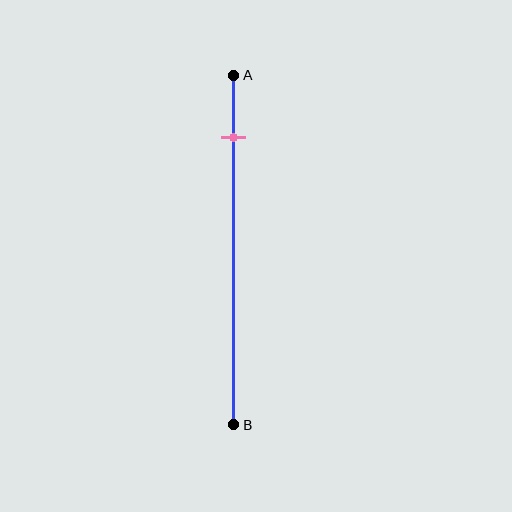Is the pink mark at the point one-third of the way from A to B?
No, the mark is at about 20% from A, not at the 33% one-third point.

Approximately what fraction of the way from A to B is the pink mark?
The pink mark is approximately 20% of the way from A to B.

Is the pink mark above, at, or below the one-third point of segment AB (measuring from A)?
The pink mark is above the one-third point of segment AB.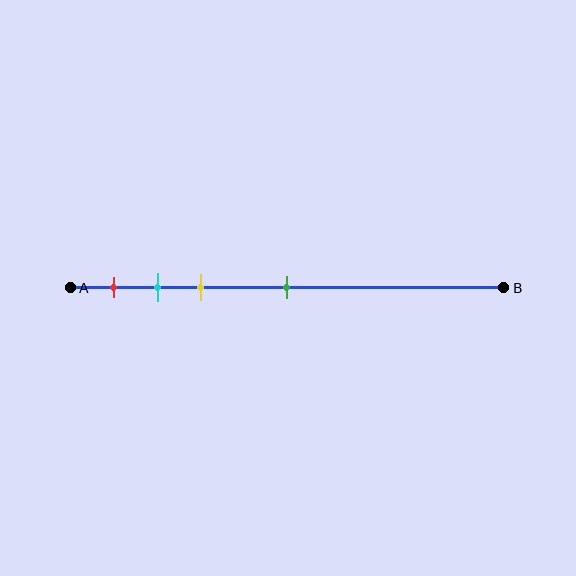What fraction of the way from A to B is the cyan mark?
The cyan mark is approximately 20% (0.2) of the way from A to B.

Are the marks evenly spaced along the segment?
No, the marks are not evenly spaced.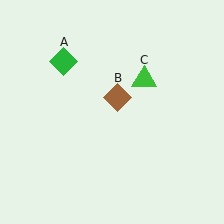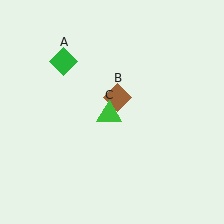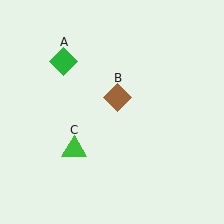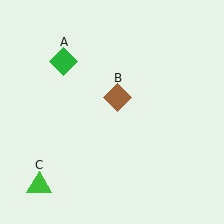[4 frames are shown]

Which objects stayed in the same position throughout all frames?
Green diamond (object A) and brown diamond (object B) remained stationary.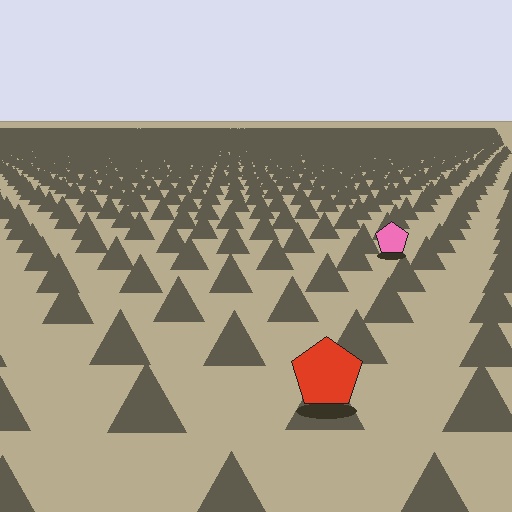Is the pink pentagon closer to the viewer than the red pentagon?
No. The red pentagon is closer — you can tell from the texture gradient: the ground texture is coarser near it.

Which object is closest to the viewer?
The red pentagon is closest. The texture marks near it are larger and more spread out.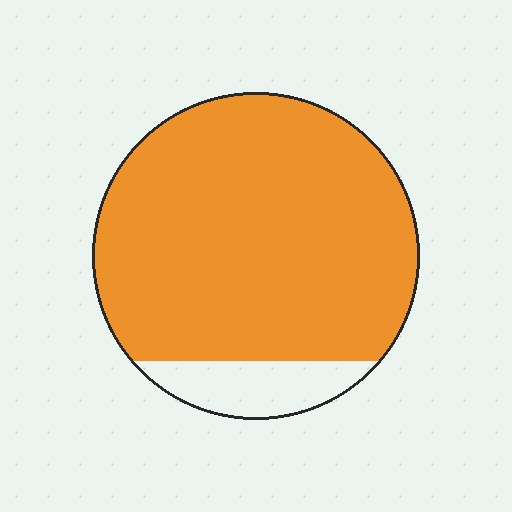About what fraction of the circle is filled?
About seven eighths (7/8).